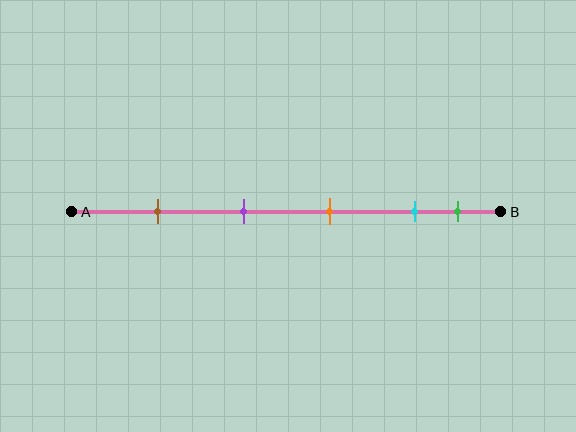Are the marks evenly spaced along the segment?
No, the marks are not evenly spaced.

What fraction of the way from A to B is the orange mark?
The orange mark is approximately 60% (0.6) of the way from A to B.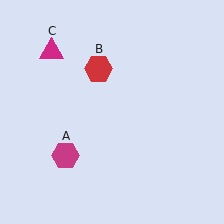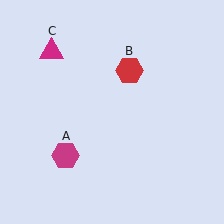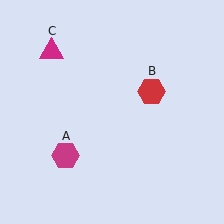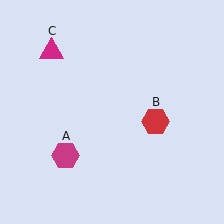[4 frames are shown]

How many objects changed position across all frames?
1 object changed position: red hexagon (object B).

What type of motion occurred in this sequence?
The red hexagon (object B) rotated clockwise around the center of the scene.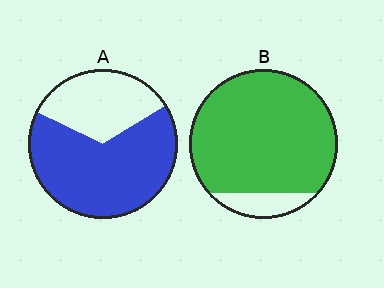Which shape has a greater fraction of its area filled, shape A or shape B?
Shape B.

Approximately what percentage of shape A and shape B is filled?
A is approximately 65% and B is approximately 90%.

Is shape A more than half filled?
Yes.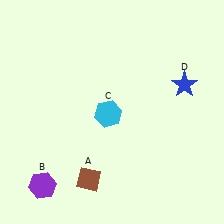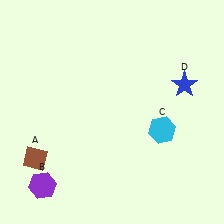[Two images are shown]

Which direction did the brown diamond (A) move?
The brown diamond (A) moved left.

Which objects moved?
The objects that moved are: the brown diamond (A), the cyan hexagon (C).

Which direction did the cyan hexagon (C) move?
The cyan hexagon (C) moved right.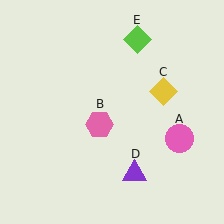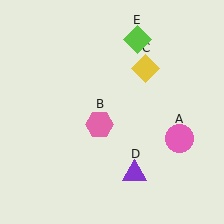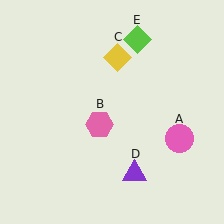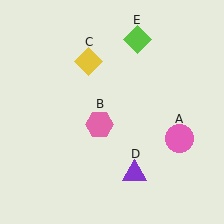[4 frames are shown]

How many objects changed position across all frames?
1 object changed position: yellow diamond (object C).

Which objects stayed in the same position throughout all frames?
Pink circle (object A) and pink hexagon (object B) and purple triangle (object D) and lime diamond (object E) remained stationary.